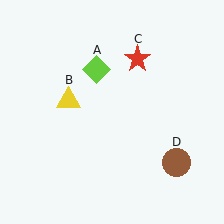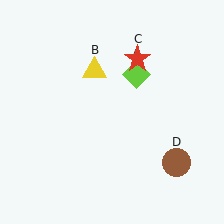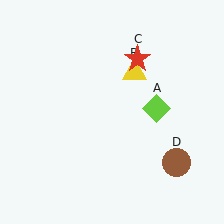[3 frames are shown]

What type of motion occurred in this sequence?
The lime diamond (object A), yellow triangle (object B) rotated clockwise around the center of the scene.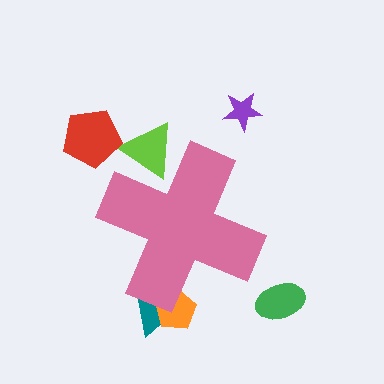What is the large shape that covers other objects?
A pink cross.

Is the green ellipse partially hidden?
No, the green ellipse is fully visible.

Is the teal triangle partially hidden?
Yes, the teal triangle is partially hidden behind the pink cross.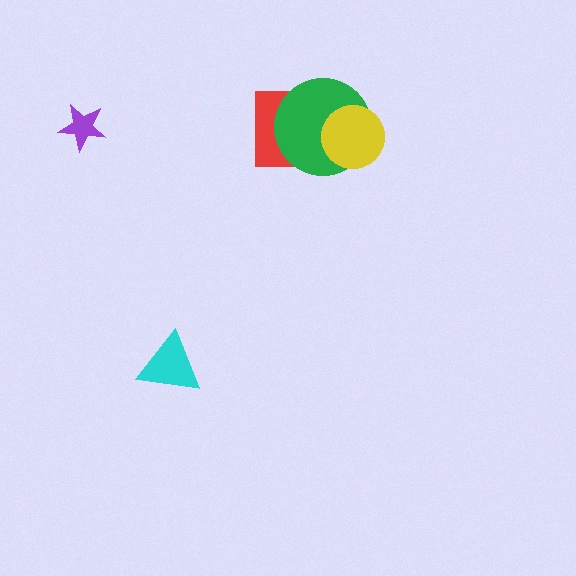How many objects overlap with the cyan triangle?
0 objects overlap with the cyan triangle.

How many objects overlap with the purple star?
0 objects overlap with the purple star.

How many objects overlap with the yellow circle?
2 objects overlap with the yellow circle.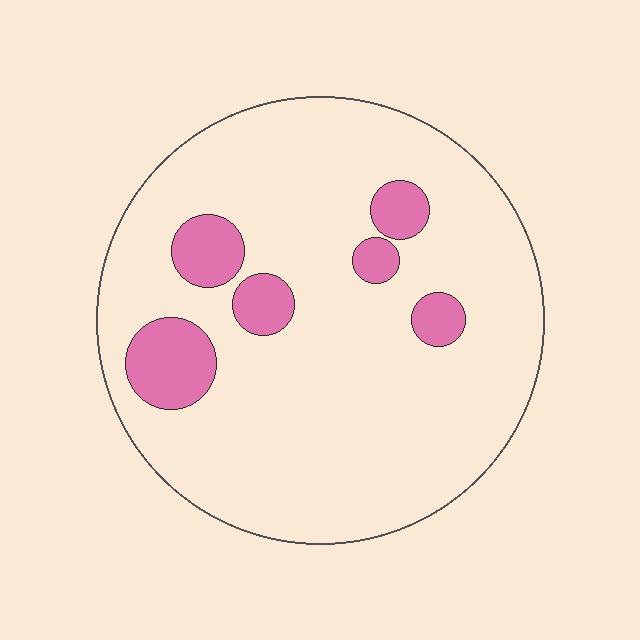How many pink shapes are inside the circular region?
6.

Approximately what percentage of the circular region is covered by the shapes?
Approximately 15%.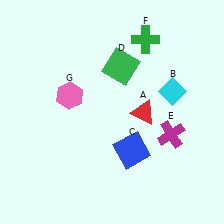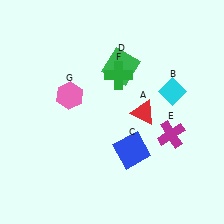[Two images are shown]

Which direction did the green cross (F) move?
The green cross (F) moved down.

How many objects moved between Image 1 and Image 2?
1 object moved between the two images.